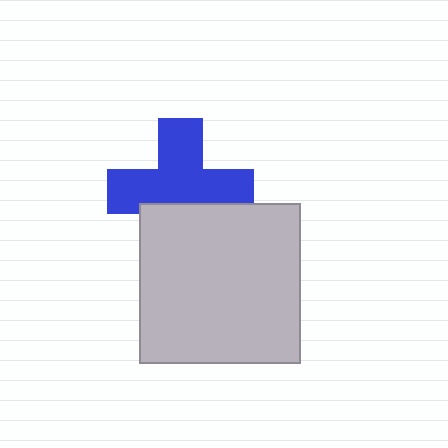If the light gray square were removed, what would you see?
You would see the complete blue cross.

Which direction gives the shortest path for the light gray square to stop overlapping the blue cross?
Moving down gives the shortest separation.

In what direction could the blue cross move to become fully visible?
The blue cross could move up. That would shift it out from behind the light gray square entirely.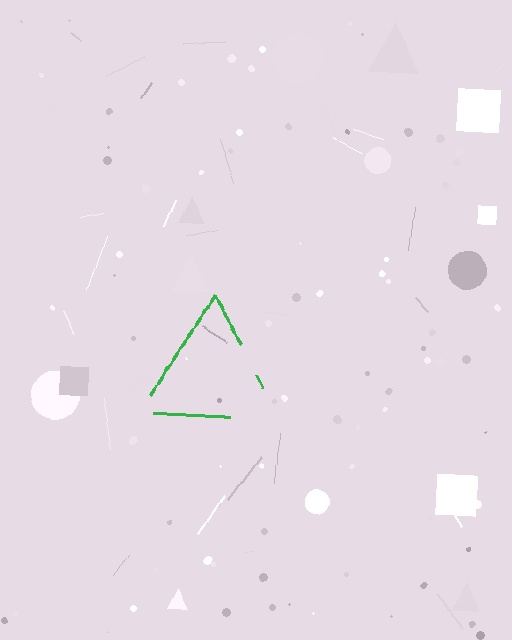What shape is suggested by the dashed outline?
The dashed outline suggests a triangle.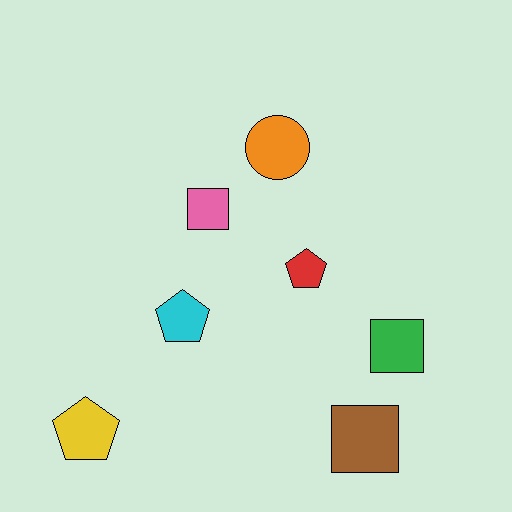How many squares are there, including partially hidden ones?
There are 3 squares.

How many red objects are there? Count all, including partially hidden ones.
There is 1 red object.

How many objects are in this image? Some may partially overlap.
There are 7 objects.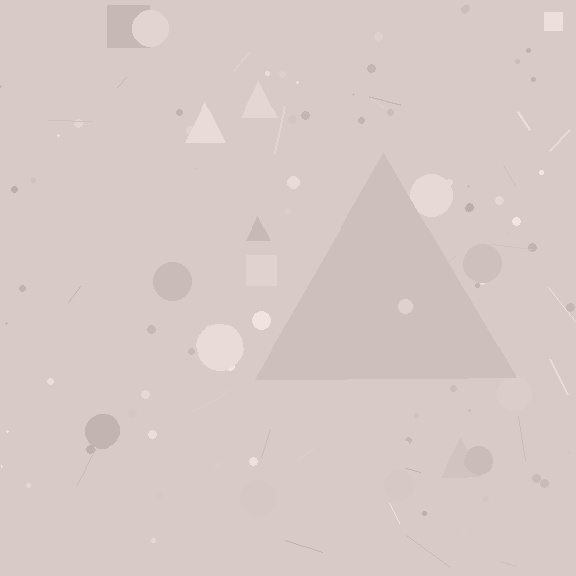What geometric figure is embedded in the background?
A triangle is embedded in the background.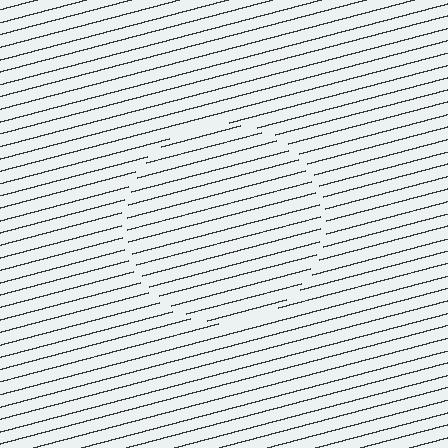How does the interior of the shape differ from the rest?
The interior of the shape contains the same grating, shifted by half a period — the contour is defined by the phase discontinuity where line-ends from the inner and outer gratings abut.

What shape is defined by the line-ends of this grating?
An illusory circle. The interior of the shape contains the same grating, shifted by half a period — the contour is defined by the phase discontinuity where line-ends from the inner and outer gratings abut.